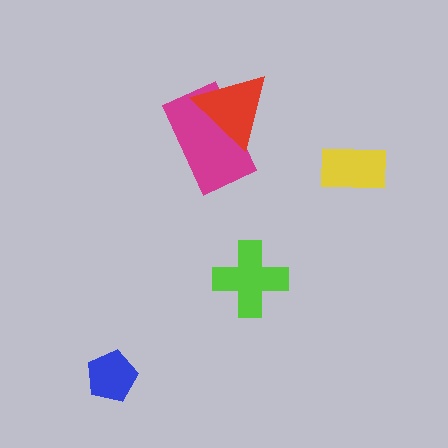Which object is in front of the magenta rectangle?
The red triangle is in front of the magenta rectangle.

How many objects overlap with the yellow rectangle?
0 objects overlap with the yellow rectangle.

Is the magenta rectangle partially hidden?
Yes, it is partially covered by another shape.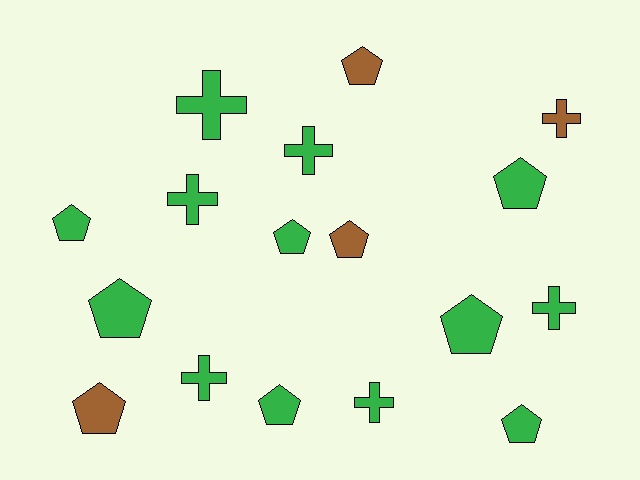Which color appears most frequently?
Green, with 13 objects.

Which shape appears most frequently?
Pentagon, with 10 objects.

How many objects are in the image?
There are 17 objects.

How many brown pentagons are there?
There are 3 brown pentagons.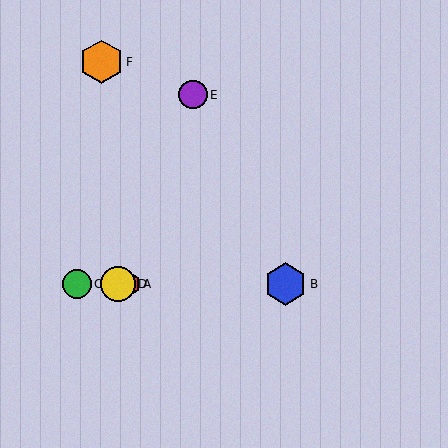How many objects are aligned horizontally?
4 objects (A, B, C, D) are aligned horizontally.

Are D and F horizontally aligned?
No, D is at y≈284 and F is at y≈62.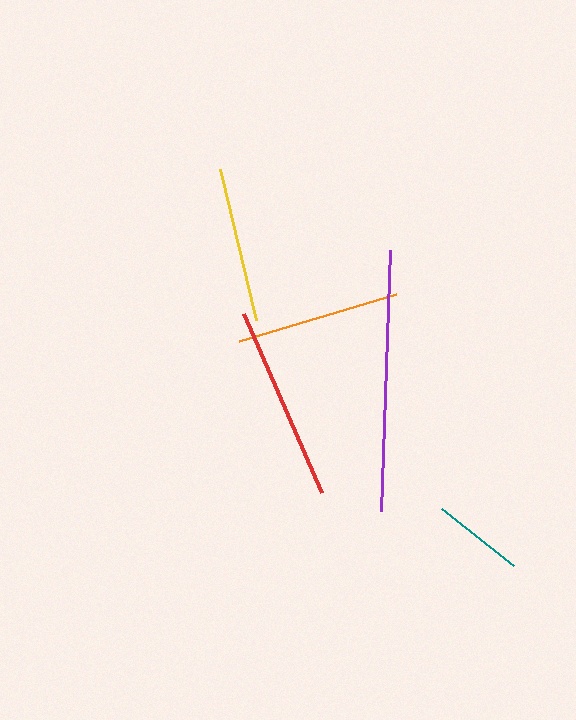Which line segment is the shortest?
The teal line is the shortest at approximately 92 pixels.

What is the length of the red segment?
The red segment is approximately 195 pixels long.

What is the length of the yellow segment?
The yellow segment is approximately 156 pixels long.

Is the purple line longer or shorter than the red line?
The purple line is longer than the red line.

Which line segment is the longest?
The purple line is the longest at approximately 261 pixels.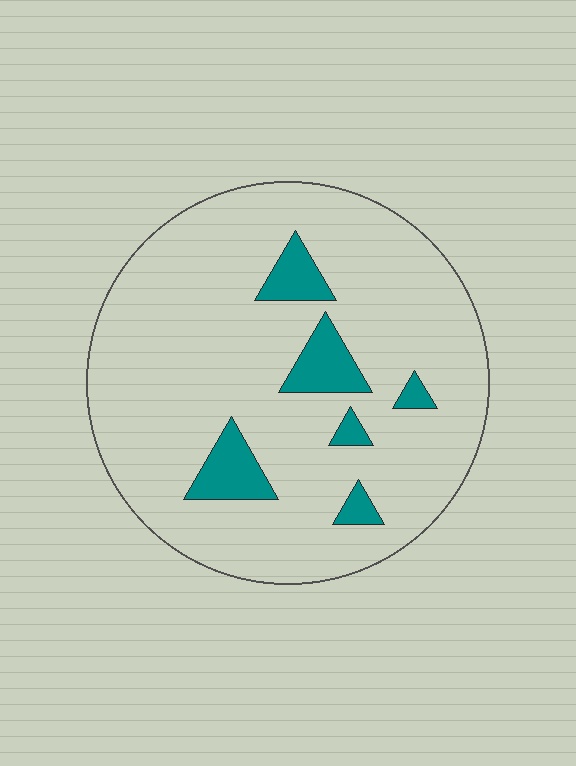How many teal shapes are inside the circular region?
6.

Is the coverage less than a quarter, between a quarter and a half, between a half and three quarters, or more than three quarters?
Less than a quarter.